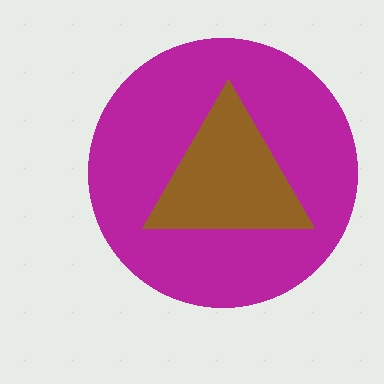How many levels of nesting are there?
2.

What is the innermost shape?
The brown triangle.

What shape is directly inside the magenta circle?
The brown triangle.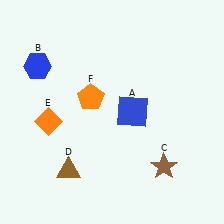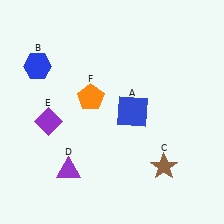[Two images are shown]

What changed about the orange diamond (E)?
In Image 1, E is orange. In Image 2, it changed to purple.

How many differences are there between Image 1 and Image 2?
There are 2 differences between the two images.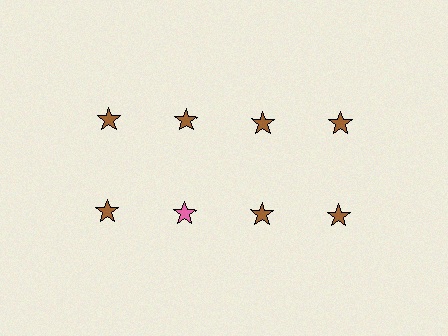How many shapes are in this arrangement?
There are 8 shapes arranged in a grid pattern.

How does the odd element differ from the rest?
It has a different color: pink instead of brown.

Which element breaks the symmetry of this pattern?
The pink star in the second row, second from left column breaks the symmetry. All other shapes are brown stars.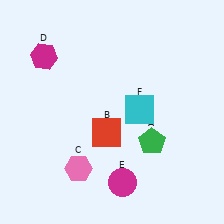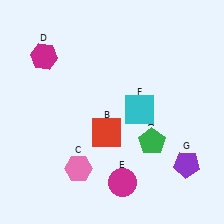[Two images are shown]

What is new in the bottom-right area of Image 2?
A purple pentagon (G) was added in the bottom-right area of Image 2.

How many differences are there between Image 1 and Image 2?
There is 1 difference between the two images.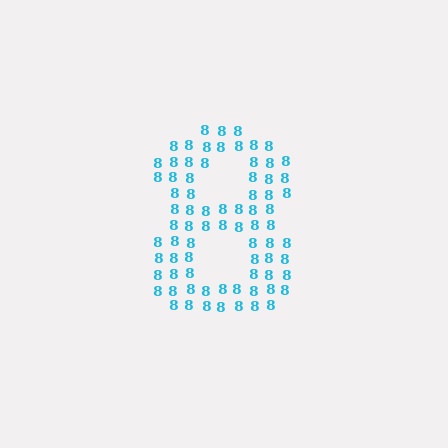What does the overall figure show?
The overall figure shows the digit 8.